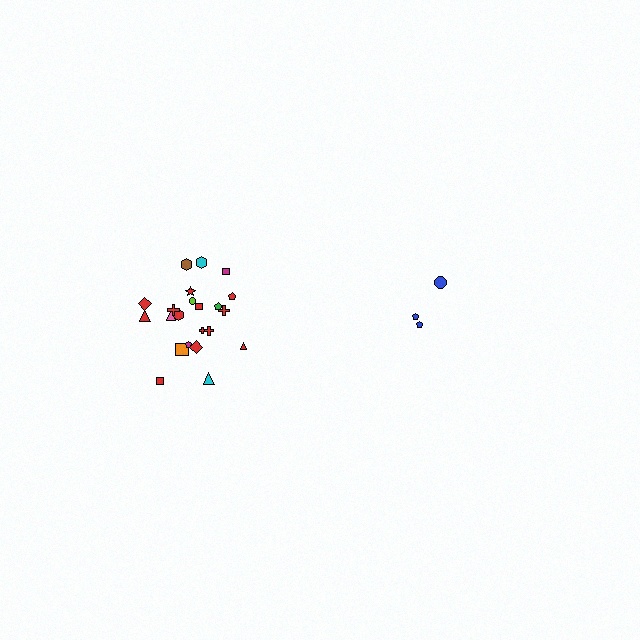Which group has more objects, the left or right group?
The left group.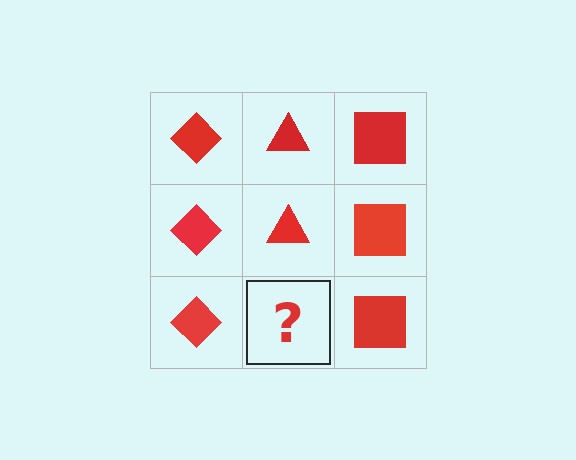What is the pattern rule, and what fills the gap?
The rule is that each column has a consistent shape. The gap should be filled with a red triangle.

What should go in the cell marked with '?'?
The missing cell should contain a red triangle.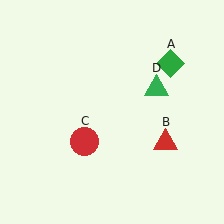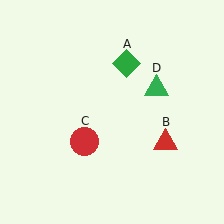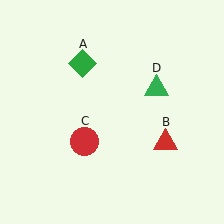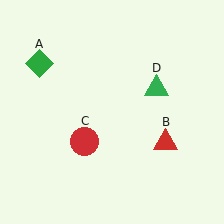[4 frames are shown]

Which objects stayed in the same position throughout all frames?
Red triangle (object B) and red circle (object C) and green triangle (object D) remained stationary.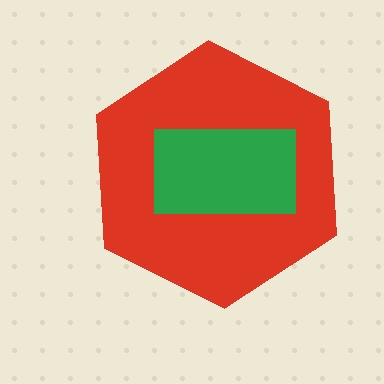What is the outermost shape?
The red hexagon.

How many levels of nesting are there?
2.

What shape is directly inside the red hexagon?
The green rectangle.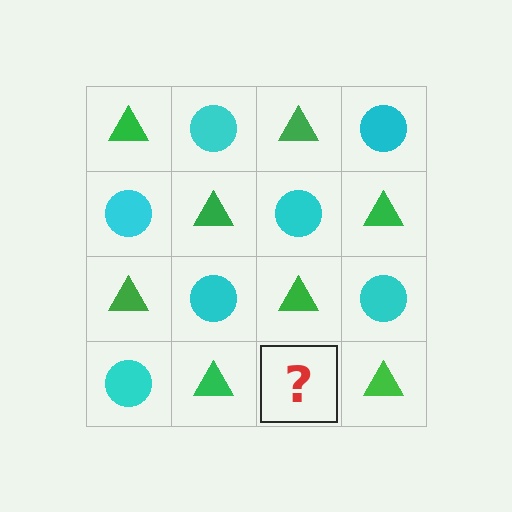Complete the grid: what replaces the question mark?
The question mark should be replaced with a cyan circle.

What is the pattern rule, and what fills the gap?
The rule is that it alternates green triangle and cyan circle in a checkerboard pattern. The gap should be filled with a cyan circle.